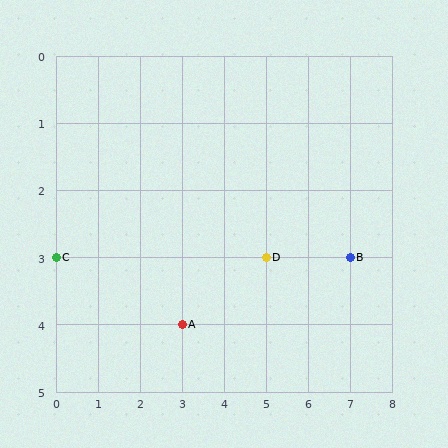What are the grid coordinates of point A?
Point A is at grid coordinates (3, 4).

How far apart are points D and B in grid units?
Points D and B are 2 columns apart.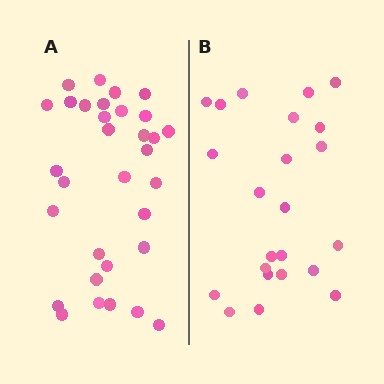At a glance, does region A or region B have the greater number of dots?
Region A (the left region) has more dots.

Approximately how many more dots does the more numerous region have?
Region A has roughly 8 or so more dots than region B.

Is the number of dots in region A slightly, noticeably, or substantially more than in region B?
Region A has noticeably more, but not dramatically so. The ratio is roughly 1.4 to 1.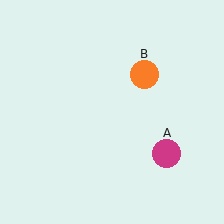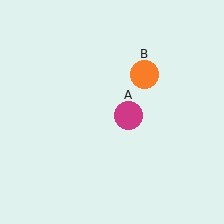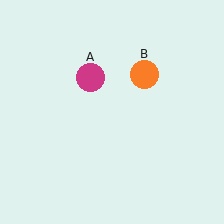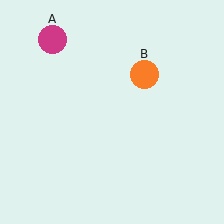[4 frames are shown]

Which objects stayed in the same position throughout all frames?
Orange circle (object B) remained stationary.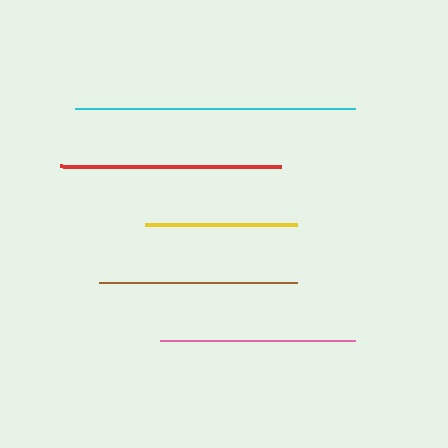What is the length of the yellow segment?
The yellow segment is approximately 151 pixels long.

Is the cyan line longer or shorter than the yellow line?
The cyan line is longer than the yellow line.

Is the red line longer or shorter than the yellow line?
The red line is longer than the yellow line.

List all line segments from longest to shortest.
From longest to shortest: cyan, red, brown, pink, yellow.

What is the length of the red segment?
The red segment is approximately 221 pixels long.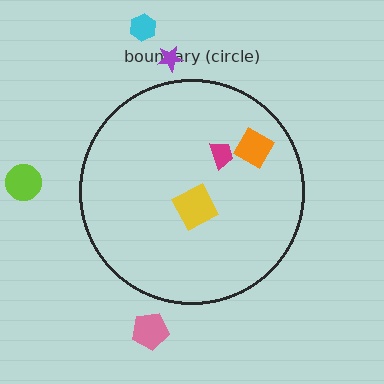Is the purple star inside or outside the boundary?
Outside.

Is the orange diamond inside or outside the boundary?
Inside.